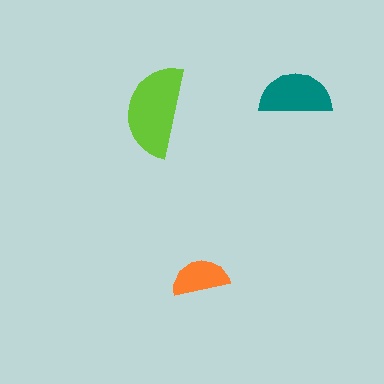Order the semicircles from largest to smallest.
the lime one, the teal one, the orange one.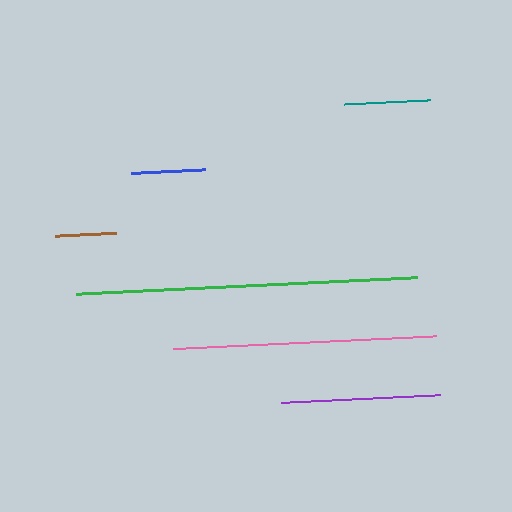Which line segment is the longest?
The green line is the longest at approximately 342 pixels.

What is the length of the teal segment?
The teal segment is approximately 85 pixels long.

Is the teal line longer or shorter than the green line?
The green line is longer than the teal line.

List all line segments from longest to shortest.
From longest to shortest: green, pink, purple, teal, blue, brown.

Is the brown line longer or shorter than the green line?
The green line is longer than the brown line.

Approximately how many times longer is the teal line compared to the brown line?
The teal line is approximately 1.4 times the length of the brown line.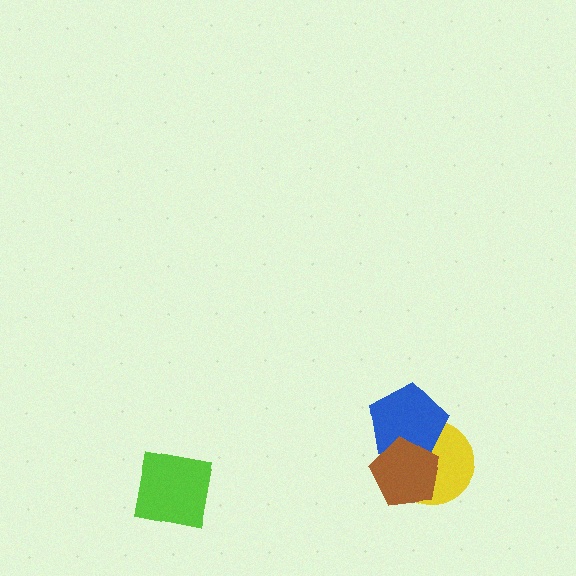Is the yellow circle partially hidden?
Yes, it is partially covered by another shape.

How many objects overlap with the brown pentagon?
2 objects overlap with the brown pentagon.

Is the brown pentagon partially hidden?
No, no other shape covers it.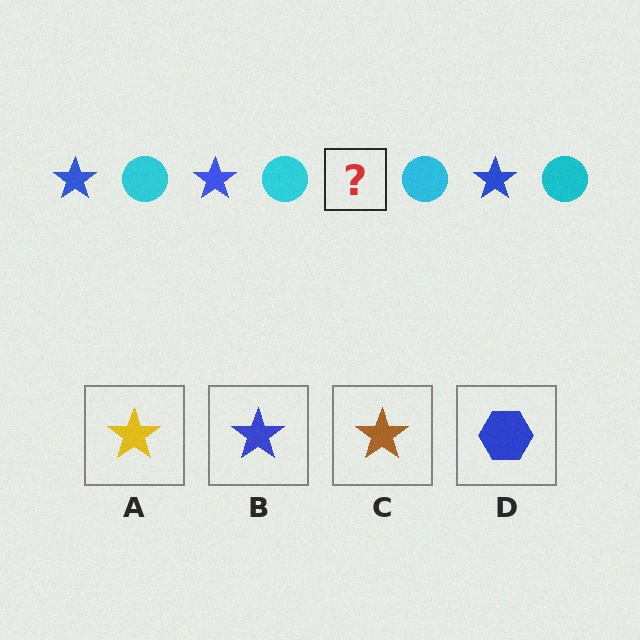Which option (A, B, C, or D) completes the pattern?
B.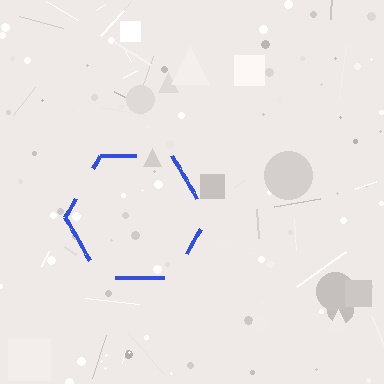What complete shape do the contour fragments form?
The contour fragments form a hexagon.